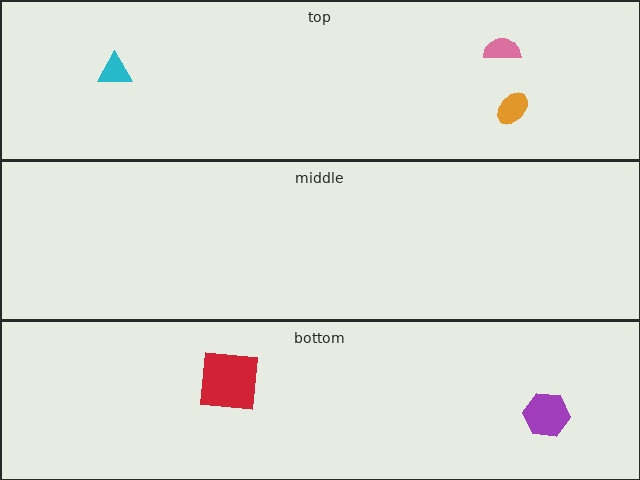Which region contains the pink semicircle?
The top region.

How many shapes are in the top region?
3.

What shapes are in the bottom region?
The purple hexagon, the red square.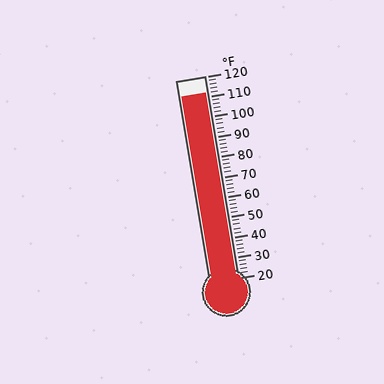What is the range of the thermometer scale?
The thermometer scale ranges from 20°F to 120°F.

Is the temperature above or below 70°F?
The temperature is above 70°F.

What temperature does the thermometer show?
The thermometer shows approximately 112°F.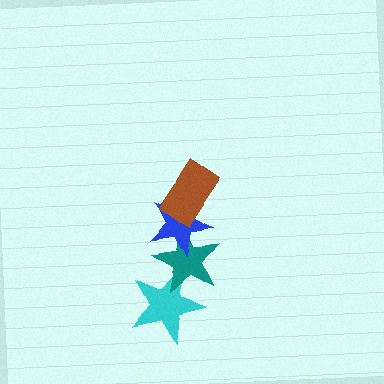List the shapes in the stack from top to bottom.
From top to bottom: the brown rectangle, the blue star, the teal star, the cyan star.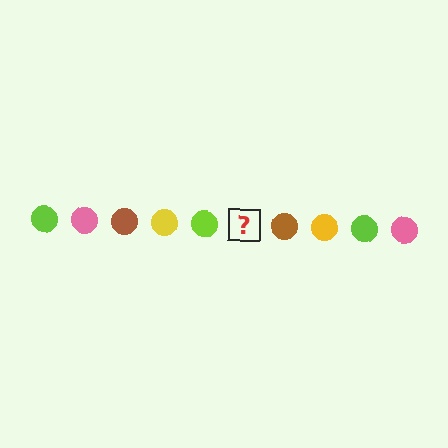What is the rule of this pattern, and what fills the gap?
The rule is that the pattern cycles through lime, pink, brown, yellow circles. The gap should be filled with a pink circle.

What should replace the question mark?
The question mark should be replaced with a pink circle.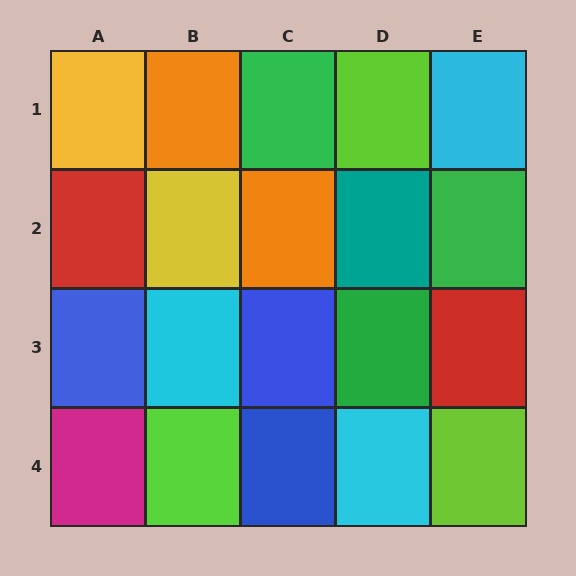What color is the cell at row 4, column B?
Lime.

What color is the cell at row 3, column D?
Green.